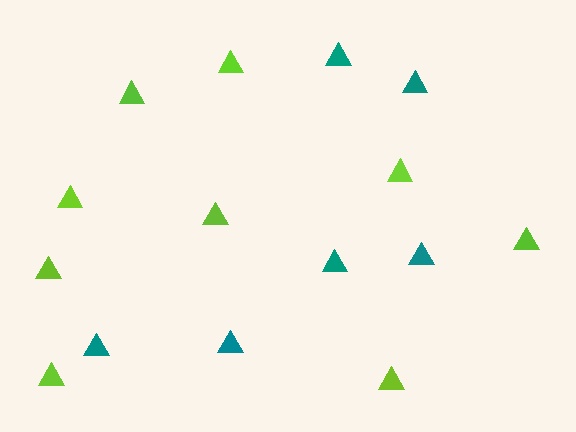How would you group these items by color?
There are 2 groups: one group of lime triangles (9) and one group of teal triangles (6).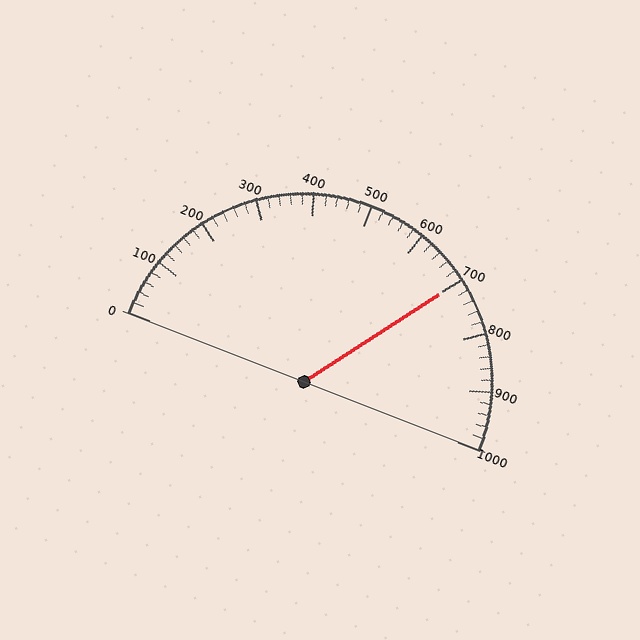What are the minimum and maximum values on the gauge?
The gauge ranges from 0 to 1000.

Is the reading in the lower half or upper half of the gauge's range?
The reading is in the upper half of the range (0 to 1000).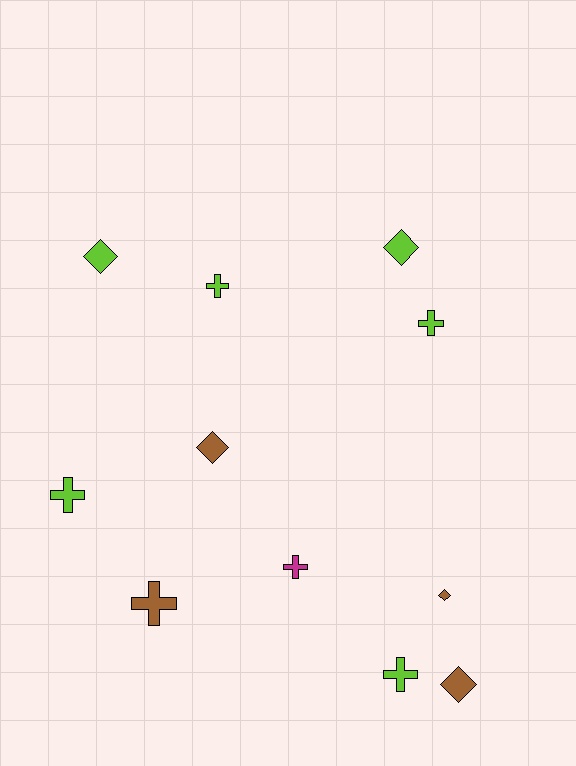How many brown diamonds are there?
There are 3 brown diamonds.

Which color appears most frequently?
Lime, with 6 objects.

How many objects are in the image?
There are 11 objects.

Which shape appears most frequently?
Cross, with 6 objects.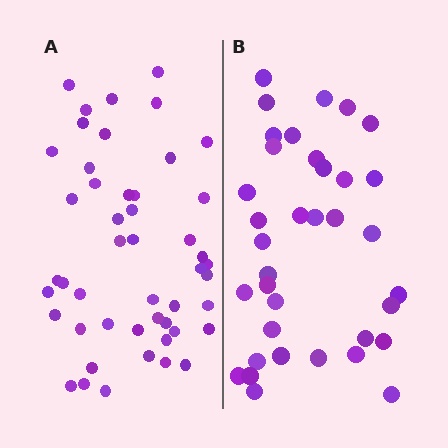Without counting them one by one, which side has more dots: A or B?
Region A (the left region) has more dots.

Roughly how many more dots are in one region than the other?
Region A has roughly 12 or so more dots than region B.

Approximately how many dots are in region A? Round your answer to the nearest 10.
About 50 dots. (The exact count is 48, which rounds to 50.)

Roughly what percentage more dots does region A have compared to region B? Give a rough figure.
About 35% more.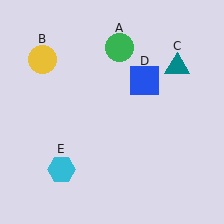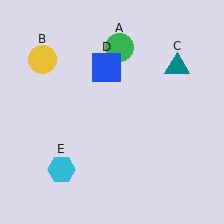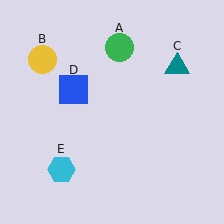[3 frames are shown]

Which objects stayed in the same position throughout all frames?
Green circle (object A) and yellow circle (object B) and teal triangle (object C) and cyan hexagon (object E) remained stationary.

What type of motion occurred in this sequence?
The blue square (object D) rotated counterclockwise around the center of the scene.